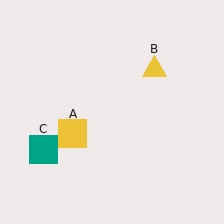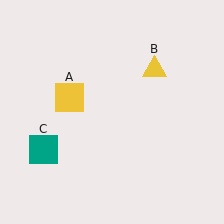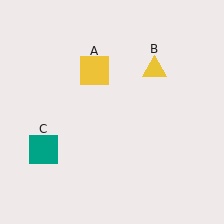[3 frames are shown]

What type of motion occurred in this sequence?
The yellow square (object A) rotated clockwise around the center of the scene.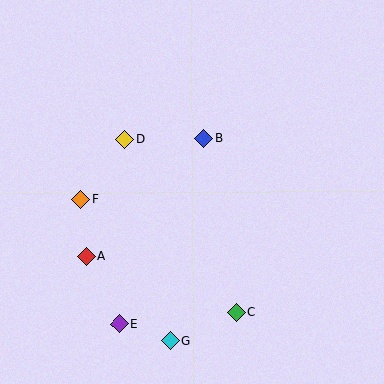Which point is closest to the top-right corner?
Point B is closest to the top-right corner.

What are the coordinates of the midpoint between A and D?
The midpoint between A and D is at (106, 198).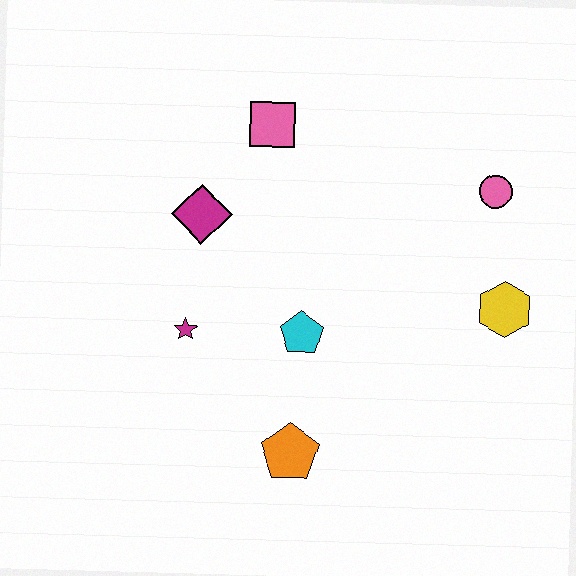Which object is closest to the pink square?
The magenta diamond is closest to the pink square.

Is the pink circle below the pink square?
Yes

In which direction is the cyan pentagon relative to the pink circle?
The cyan pentagon is to the left of the pink circle.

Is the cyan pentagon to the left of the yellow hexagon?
Yes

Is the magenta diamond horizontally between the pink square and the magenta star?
Yes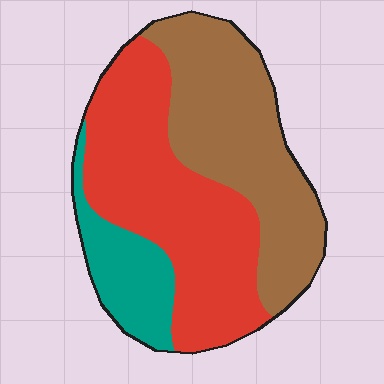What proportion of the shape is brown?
Brown covers around 40% of the shape.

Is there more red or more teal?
Red.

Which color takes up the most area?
Red, at roughly 45%.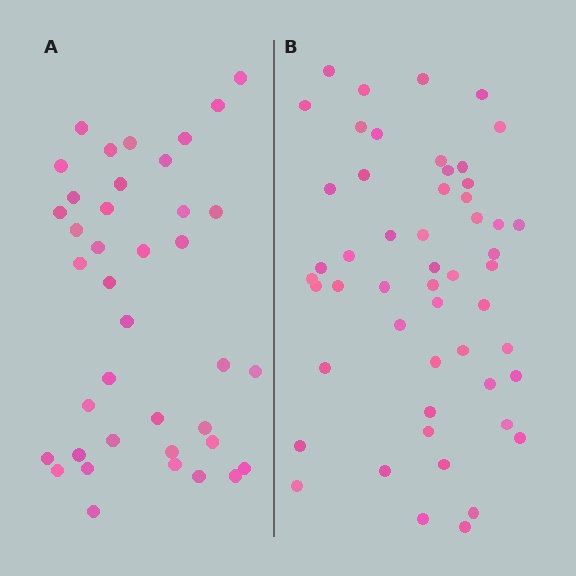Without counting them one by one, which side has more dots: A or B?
Region B (the right region) has more dots.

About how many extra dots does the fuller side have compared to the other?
Region B has approximately 15 more dots than region A.